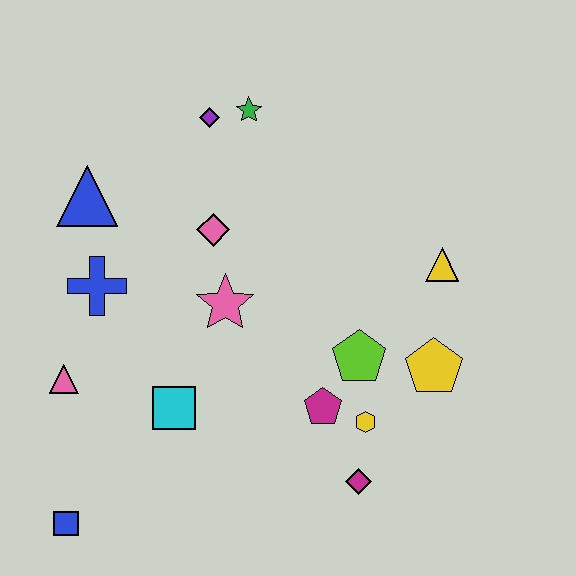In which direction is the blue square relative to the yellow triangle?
The blue square is to the left of the yellow triangle.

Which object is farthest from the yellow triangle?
The blue square is farthest from the yellow triangle.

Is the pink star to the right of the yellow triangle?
No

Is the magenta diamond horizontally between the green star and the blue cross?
No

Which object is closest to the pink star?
The pink diamond is closest to the pink star.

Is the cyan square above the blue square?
Yes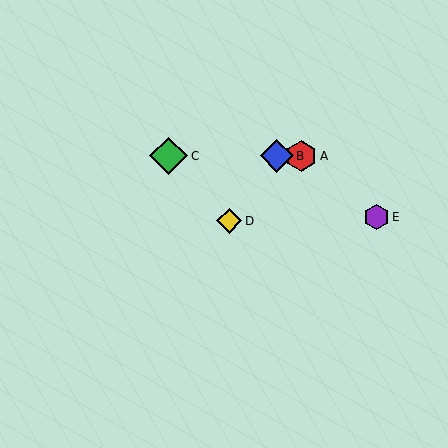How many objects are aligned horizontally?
3 objects (A, B, C) are aligned horizontally.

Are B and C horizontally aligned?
Yes, both are at y≈156.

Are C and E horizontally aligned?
No, C is at y≈156 and E is at y≈217.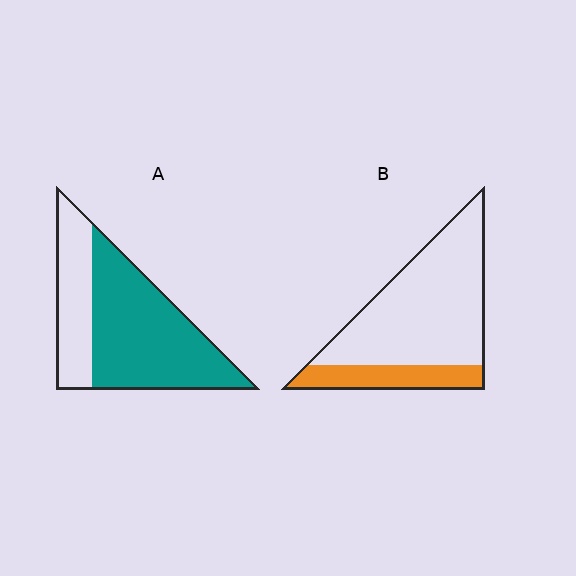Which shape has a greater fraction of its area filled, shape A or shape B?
Shape A.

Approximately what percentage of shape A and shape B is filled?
A is approximately 70% and B is approximately 25%.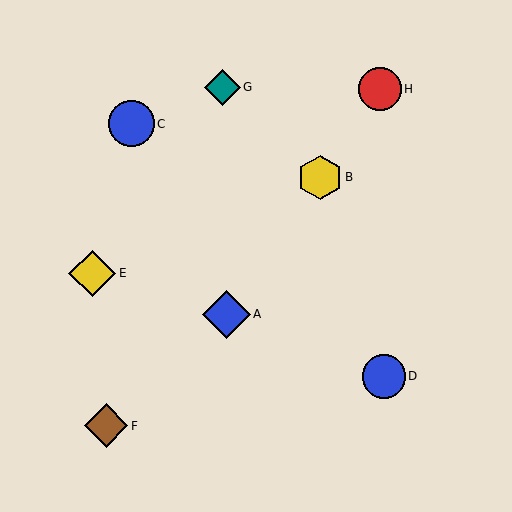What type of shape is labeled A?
Shape A is a blue diamond.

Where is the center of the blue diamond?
The center of the blue diamond is at (226, 314).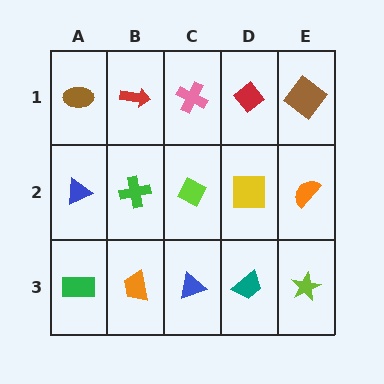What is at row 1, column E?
A brown diamond.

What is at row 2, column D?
A yellow square.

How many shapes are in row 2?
5 shapes.